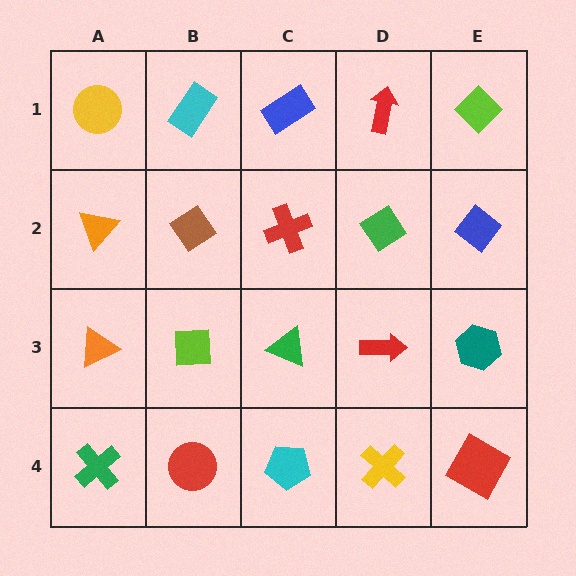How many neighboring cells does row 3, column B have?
4.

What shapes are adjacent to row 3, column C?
A red cross (row 2, column C), a cyan pentagon (row 4, column C), a lime square (row 3, column B), a red arrow (row 3, column D).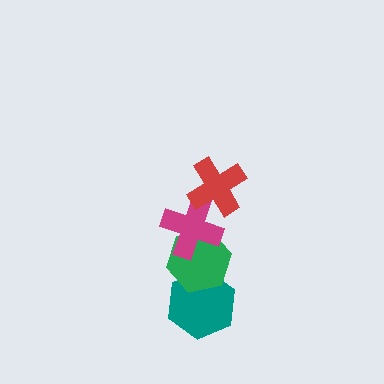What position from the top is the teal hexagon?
The teal hexagon is 4th from the top.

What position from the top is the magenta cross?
The magenta cross is 2nd from the top.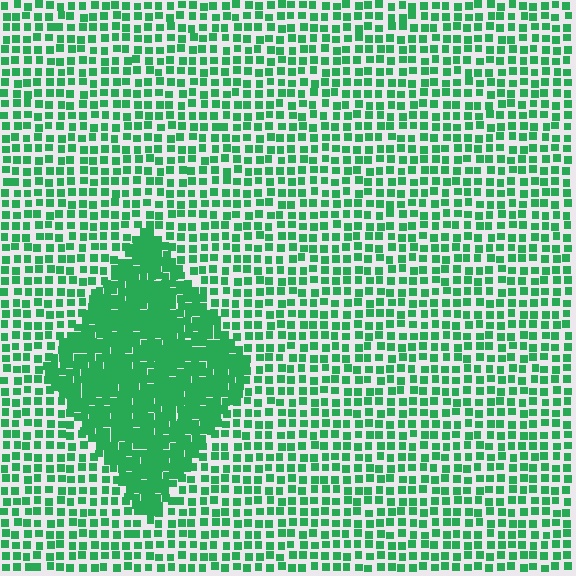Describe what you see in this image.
The image contains small green elements arranged at two different densities. A diamond-shaped region is visible where the elements are more densely packed than the surrounding area.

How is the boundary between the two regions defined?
The boundary is defined by a change in element density (approximately 2.2x ratio). All elements are the same color, size, and shape.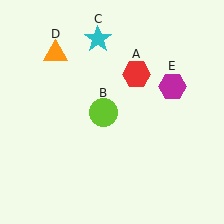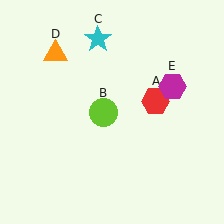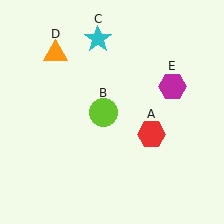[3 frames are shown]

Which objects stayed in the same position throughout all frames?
Lime circle (object B) and cyan star (object C) and orange triangle (object D) and magenta hexagon (object E) remained stationary.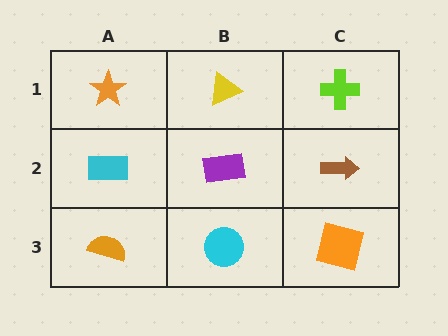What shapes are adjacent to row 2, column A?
An orange star (row 1, column A), an orange semicircle (row 3, column A), a purple rectangle (row 2, column B).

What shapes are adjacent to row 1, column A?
A cyan rectangle (row 2, column A), a yellow triangle (row 1, column B).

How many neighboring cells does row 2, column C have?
3.